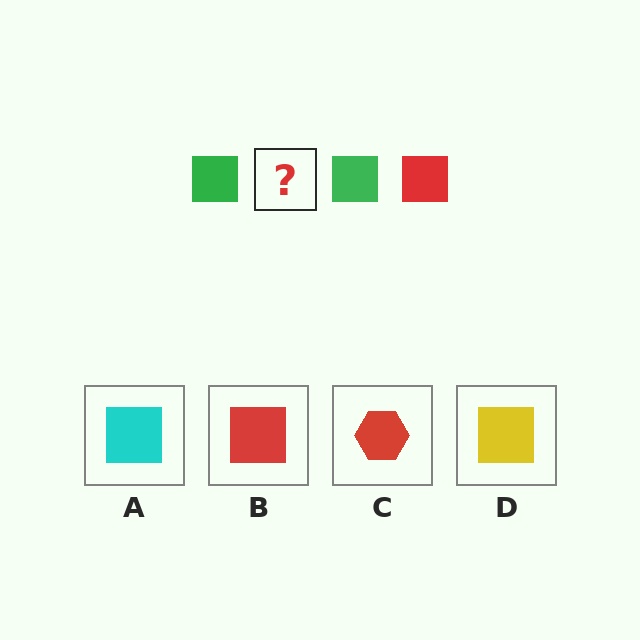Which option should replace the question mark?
Option B.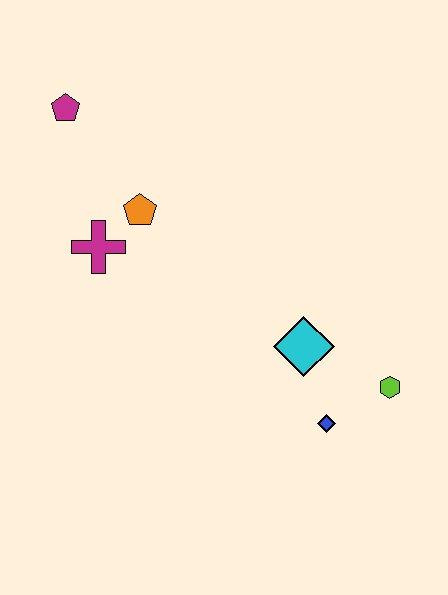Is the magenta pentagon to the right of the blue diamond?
No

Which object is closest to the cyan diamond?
The blue diamond is closest to the cyan diamond.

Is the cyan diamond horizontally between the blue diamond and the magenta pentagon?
Yes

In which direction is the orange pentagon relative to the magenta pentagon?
The orange pentagon is below the magenta pentagon.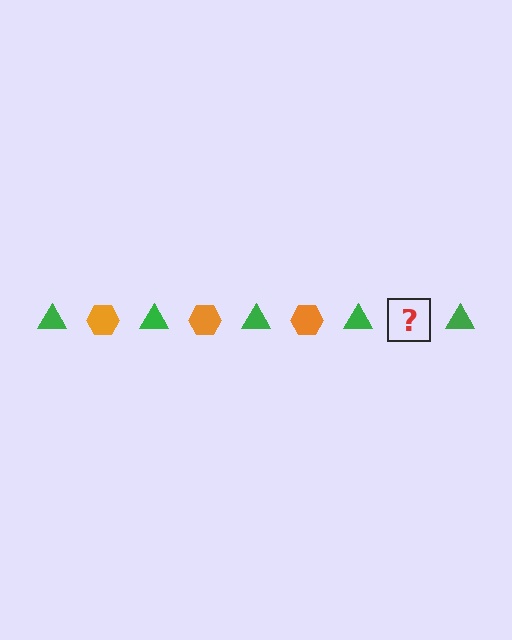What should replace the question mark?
The question mark should be replaced with an orange hexagon.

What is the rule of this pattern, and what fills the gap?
The rule is that the pattern alternates between green triangle and orange hexagon. The gap should be filled with an orange hexagon.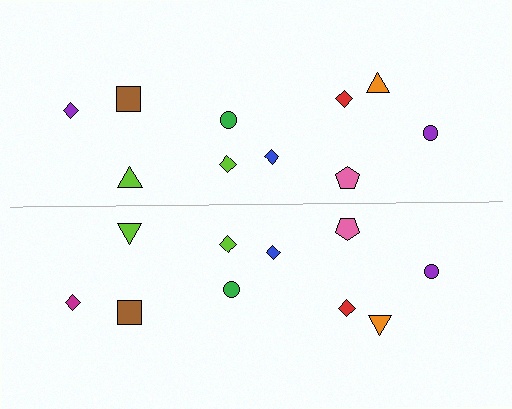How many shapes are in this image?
There are 20 shapes in this image.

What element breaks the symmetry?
The magenta diamond on the bottom side breaks the symmetry — its mirror counterpart is purple.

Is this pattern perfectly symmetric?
No, the pattern is not perfectly symmetric. The magenta diamond on the bottom side breaks the symmetry — its mirror counterpart is purple.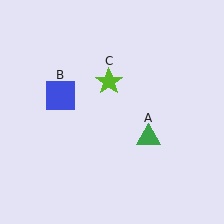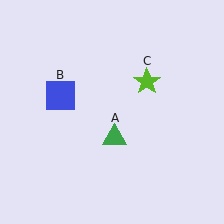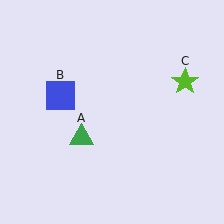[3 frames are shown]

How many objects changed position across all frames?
2 objects changed position: green triangle (object A), lime star (object C).